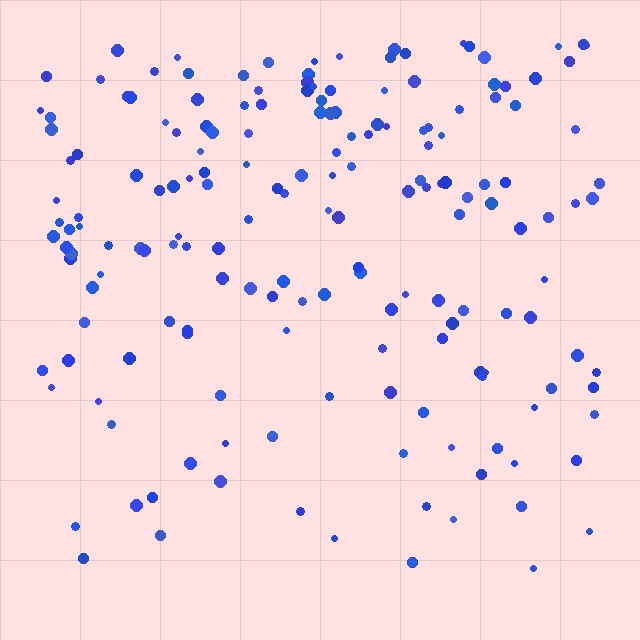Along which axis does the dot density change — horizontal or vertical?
Vertical.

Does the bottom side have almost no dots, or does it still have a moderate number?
Still a moderate number, just noticeably fewer than the top.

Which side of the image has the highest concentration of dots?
The top.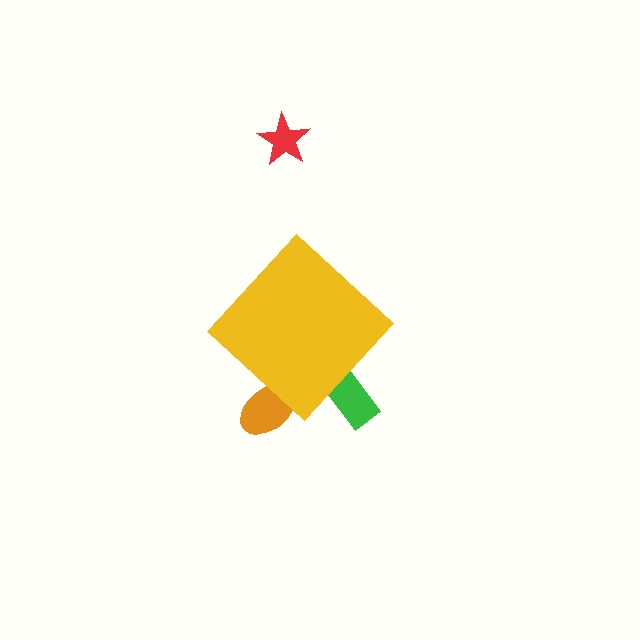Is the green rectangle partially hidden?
Yes, the green rectangle is partially hidden behind the yellow diamond.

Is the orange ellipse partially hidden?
Yes, the orange ellipse is partially hidden behind the yellow diamond.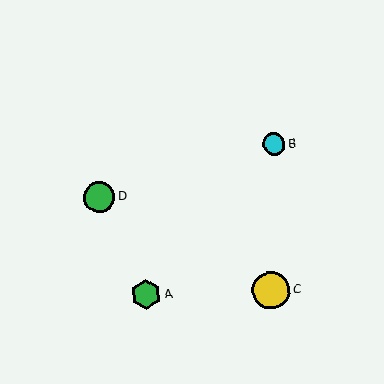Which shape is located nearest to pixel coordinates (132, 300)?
The green hexagon (labeled A) at (146, 294) is nearest to that location.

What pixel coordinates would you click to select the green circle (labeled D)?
Click at (99, 197) to select the green circle D.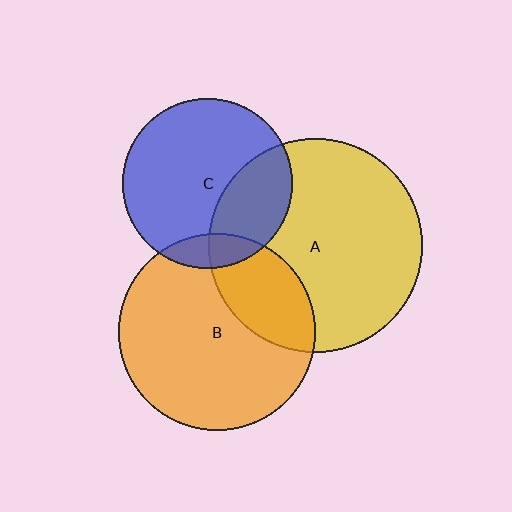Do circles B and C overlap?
Yes.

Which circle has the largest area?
Circle A (yellow).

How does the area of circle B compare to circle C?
Approximately 1.3 times.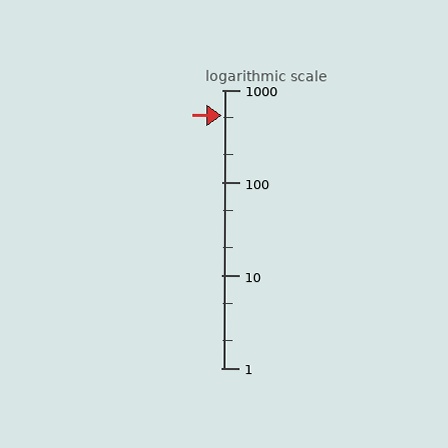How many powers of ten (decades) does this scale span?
The scale spans 3 decades, from 1 to 1000.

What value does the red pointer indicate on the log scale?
The pointer indicates approximately 530.